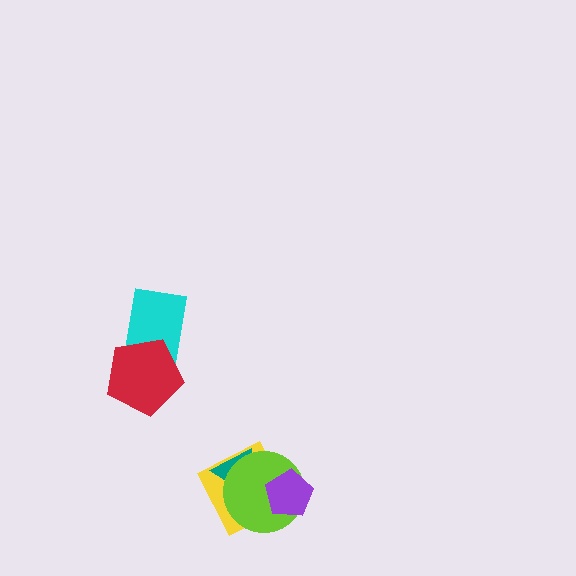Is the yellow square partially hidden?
Yes, it is partially covered by another shape.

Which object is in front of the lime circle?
The purple pentagon is in front of the lime circle.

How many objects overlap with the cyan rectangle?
1 object overlaps with the cyan rectangle.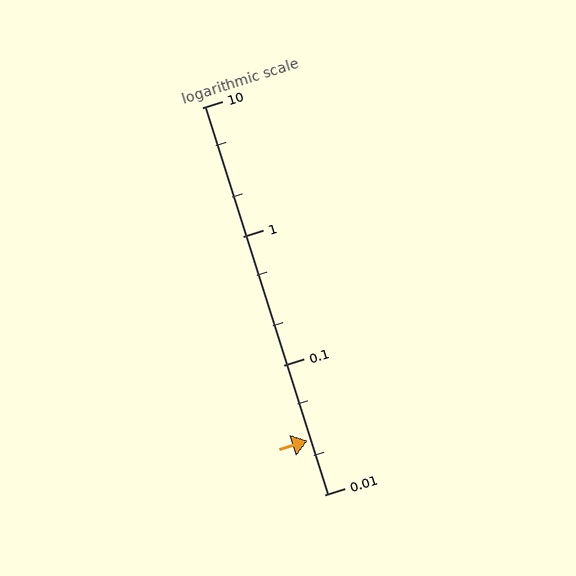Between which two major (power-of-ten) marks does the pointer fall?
The pointer is between 0.01 and 0.1.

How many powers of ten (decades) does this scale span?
The scale spans 3 decades, from 0.01 to 10.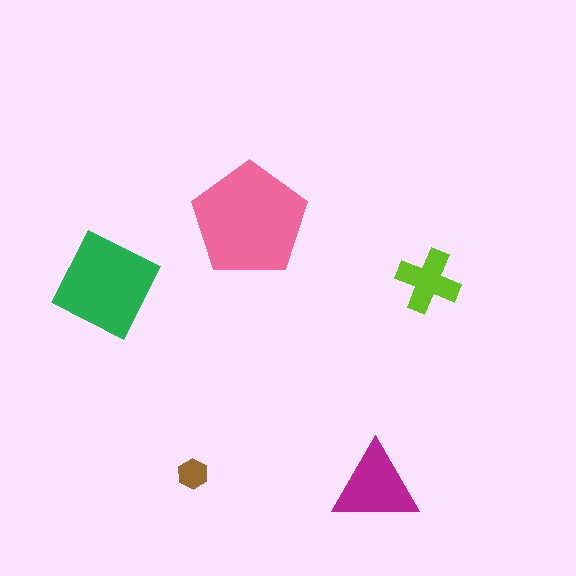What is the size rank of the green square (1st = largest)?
2nd.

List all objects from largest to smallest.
The pink pentagon, the green square, the magenta triangle, the lime cross, the brown hexagon.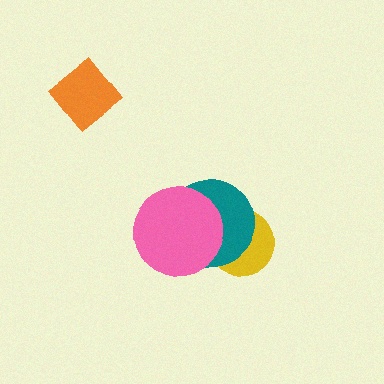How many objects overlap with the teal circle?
2 objects overlap with the teal circle.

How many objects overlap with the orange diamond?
0 objects overlap with the orange diamond.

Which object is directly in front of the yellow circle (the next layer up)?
The teal circle is directly in front of the yellow circle.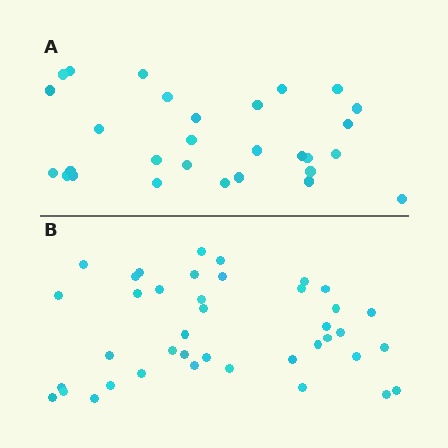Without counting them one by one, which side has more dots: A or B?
Region B (the bottom region) has more dots.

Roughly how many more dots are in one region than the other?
Region B has roughly 12 or so more dots than region A.